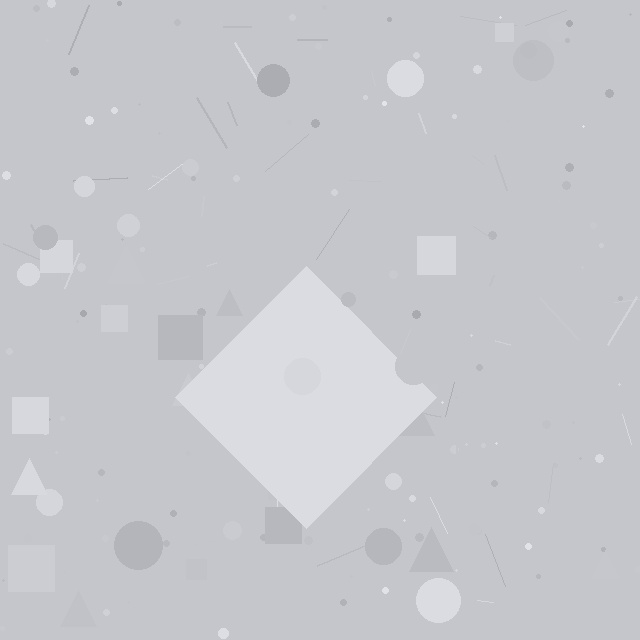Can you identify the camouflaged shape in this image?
The camouflaged shape is a diamond.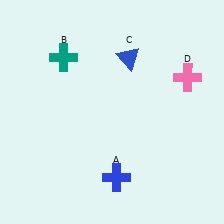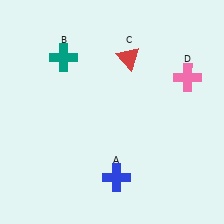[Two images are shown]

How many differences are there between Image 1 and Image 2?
There is 1 difference between the two images.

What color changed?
The triangle (C) changed from blue in Image 1 to red in Image 2.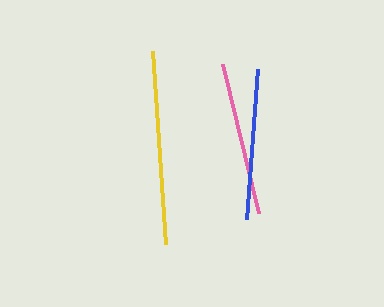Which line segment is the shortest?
The blue line is the shortest at approximately 150 pixels.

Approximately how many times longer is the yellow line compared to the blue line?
The yellow line is approximately 1.3 times the length of the blue line.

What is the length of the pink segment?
The pink segment is approximately 153 pixels long.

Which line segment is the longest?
The yellow line is the longest at approximately 194 pixels.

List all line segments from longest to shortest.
From longest to shortest: yellow, pink, blue.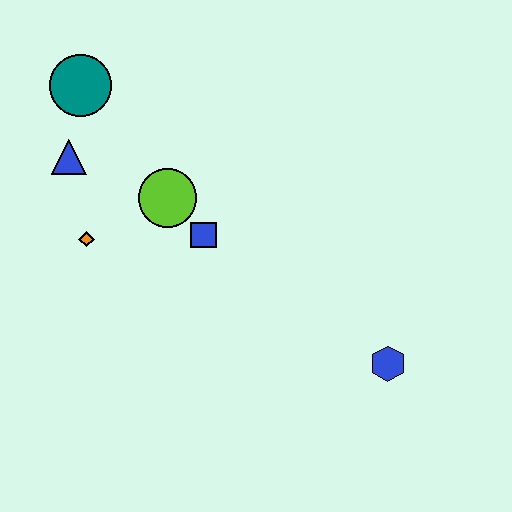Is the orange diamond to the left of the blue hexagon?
Yes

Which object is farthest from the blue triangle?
The blue hexagon is farthest from the blue triangle.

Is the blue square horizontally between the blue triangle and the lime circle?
No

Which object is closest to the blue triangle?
The teal circle is closest to the blue triangle.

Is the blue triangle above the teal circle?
No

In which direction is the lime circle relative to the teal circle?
The lime circle is below the teal circle.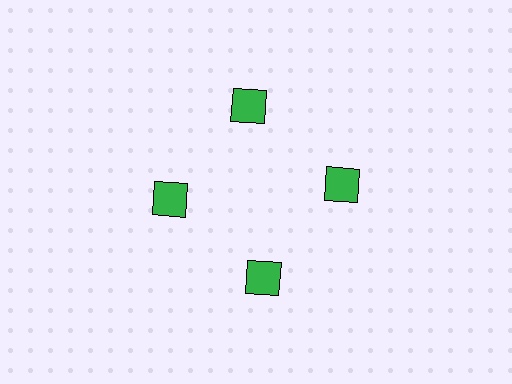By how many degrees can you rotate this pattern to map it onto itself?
The pattern maps onto itself every 90 degrees of rotation.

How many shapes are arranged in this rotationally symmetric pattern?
There are 4 shapes, arranged in 4 groups of 1.